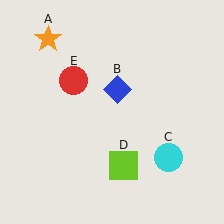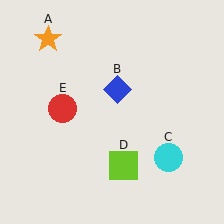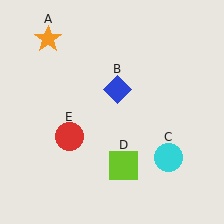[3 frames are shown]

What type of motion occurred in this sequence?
The red circle (object E) rotated counterclockwise around the center of the scene.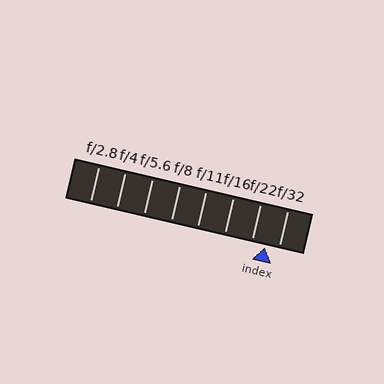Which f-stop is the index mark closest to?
The index mark is closest to f/32.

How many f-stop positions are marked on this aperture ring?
There are 8 f-stop positions marked.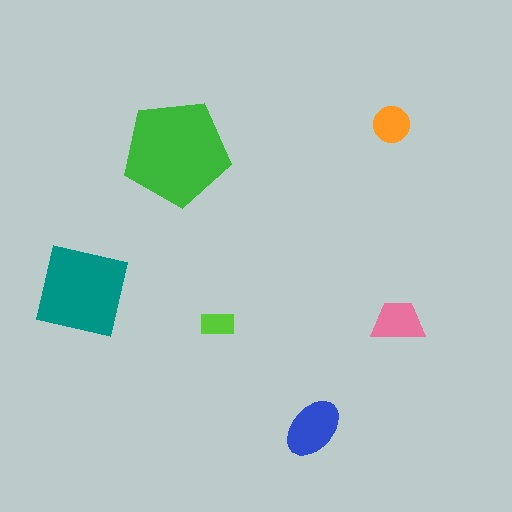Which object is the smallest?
The lime rectangle.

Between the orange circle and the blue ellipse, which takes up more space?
The blue ellipse.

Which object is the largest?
The green pentagon.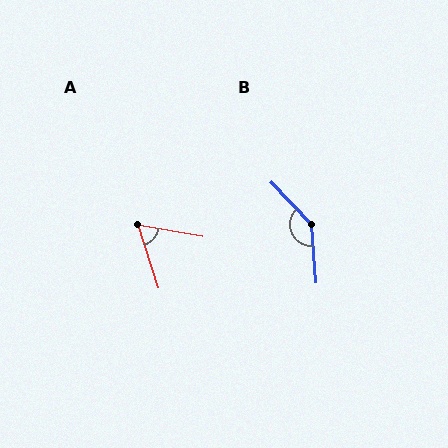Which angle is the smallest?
A, at approximately 62 degrees.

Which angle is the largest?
B, at approximately 141 degrees.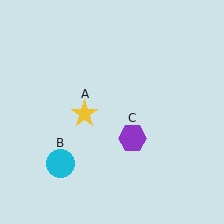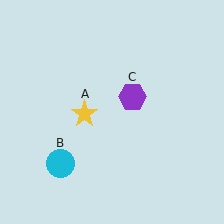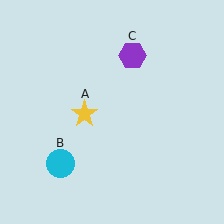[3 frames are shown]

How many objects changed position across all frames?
1 object changed position: purple hexagon (object C).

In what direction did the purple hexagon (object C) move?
The purple hexagon (object C) moved up.